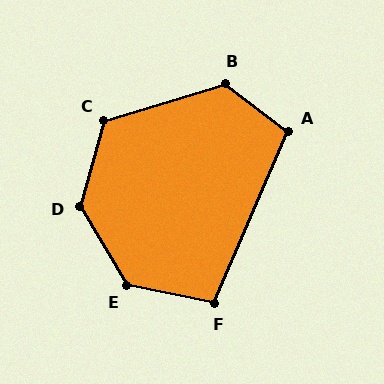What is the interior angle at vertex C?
Approximately 123 degrees (obtuse).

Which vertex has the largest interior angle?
E, at approximately 133 degrees.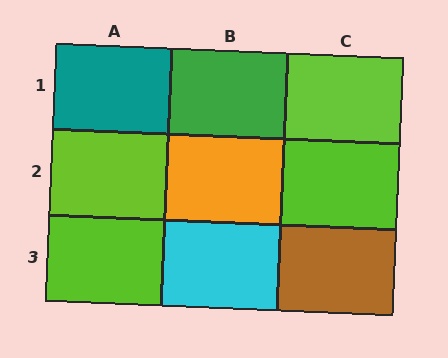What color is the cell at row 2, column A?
Lime.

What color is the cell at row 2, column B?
Orange.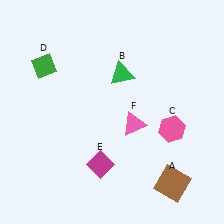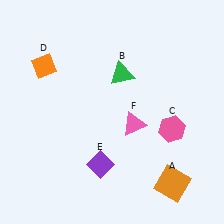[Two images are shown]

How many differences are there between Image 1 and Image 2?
There are 3 differences between the two images.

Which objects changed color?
A changed from brown to orange. D changed from green to orange. E changed from magenta to purple.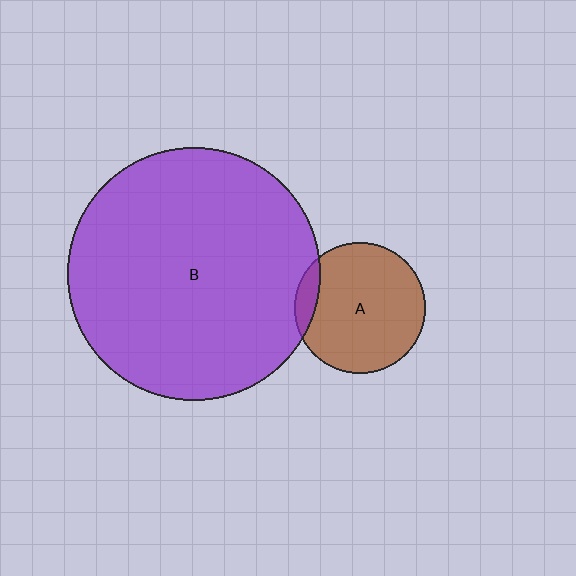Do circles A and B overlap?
Yes.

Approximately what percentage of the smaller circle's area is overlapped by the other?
Approximately 10%.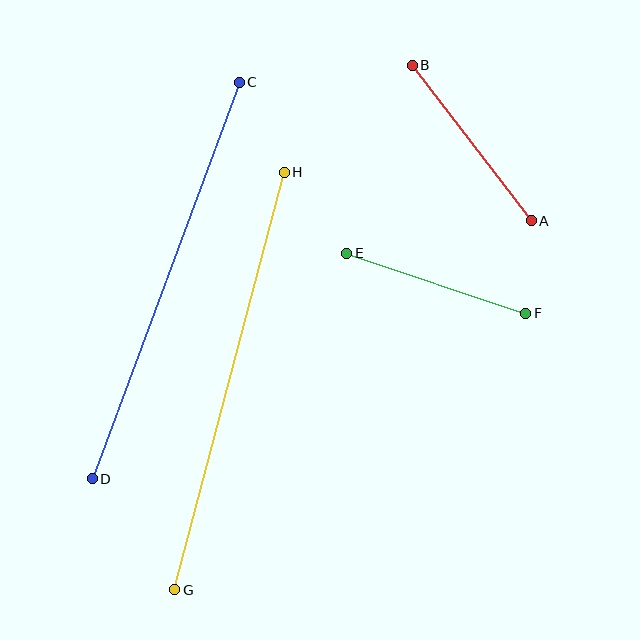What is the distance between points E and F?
The distance is approximately 189 pixels.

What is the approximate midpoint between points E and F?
The midpoint is at approximately (436, 283) pixels.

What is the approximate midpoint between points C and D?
The midpoint is at approximately (166, 281) pixels.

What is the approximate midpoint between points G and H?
The midpoint is at approximately (230, 381) pixels.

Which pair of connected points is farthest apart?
Points G and H are farthest apart.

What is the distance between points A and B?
The distance is approximately 196 pixels.